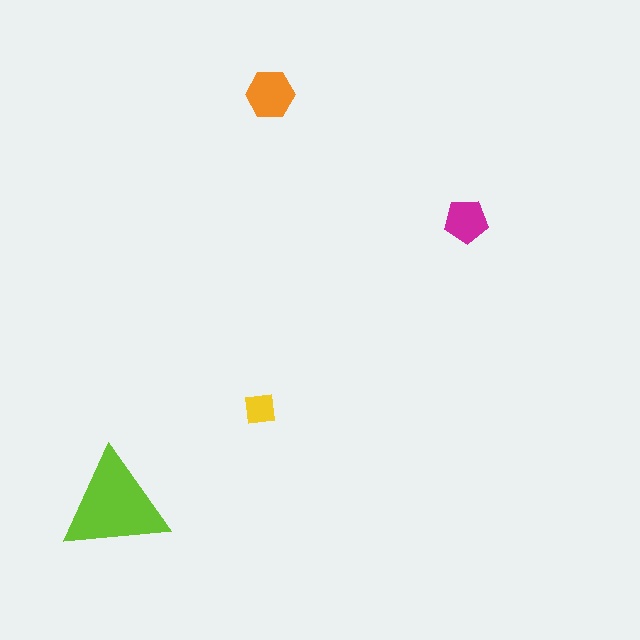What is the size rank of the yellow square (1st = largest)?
4th.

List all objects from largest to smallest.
The lime triangle, the orange hexagon, the magenta pentagon, the yellow square.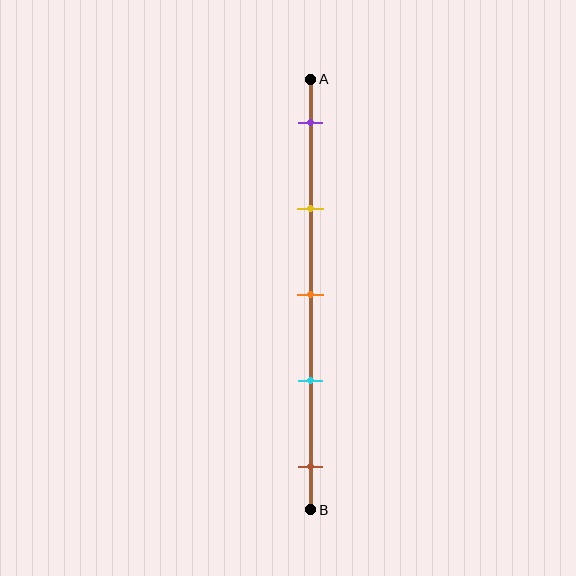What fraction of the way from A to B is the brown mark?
The brown mark is approximately 90% (0.9) of the way from A to B.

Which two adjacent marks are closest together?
The orange and cyan marks are the closest adjacent pair.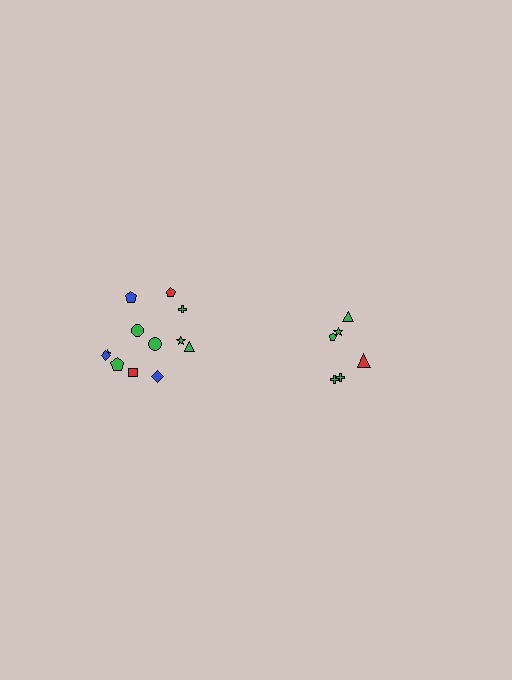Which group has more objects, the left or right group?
The left group.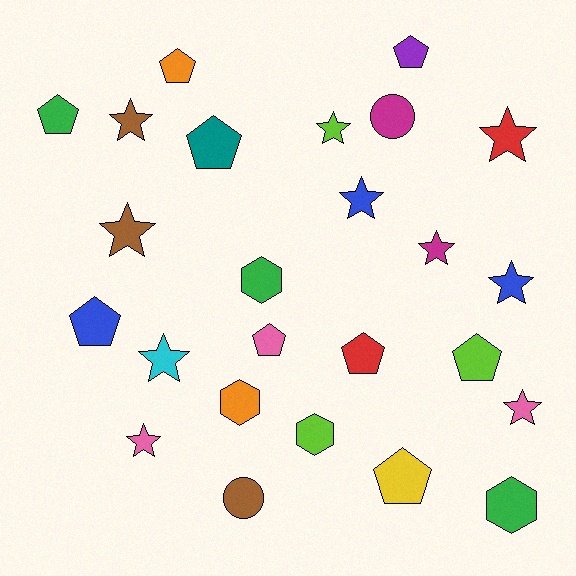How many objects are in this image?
There are 25 objects.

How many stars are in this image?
There are 10 stars.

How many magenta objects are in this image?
There are 2 magenta objects.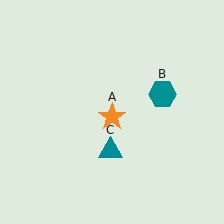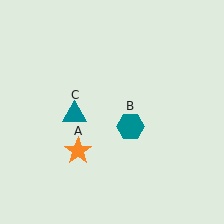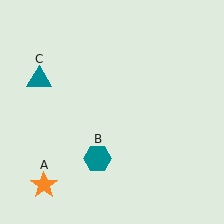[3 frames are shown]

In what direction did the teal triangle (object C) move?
The teal triangle (object C) moved up and to the left.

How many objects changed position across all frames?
3 objects changed position: orange star (object A), teal hexagon (object B), teal triangle (object C).